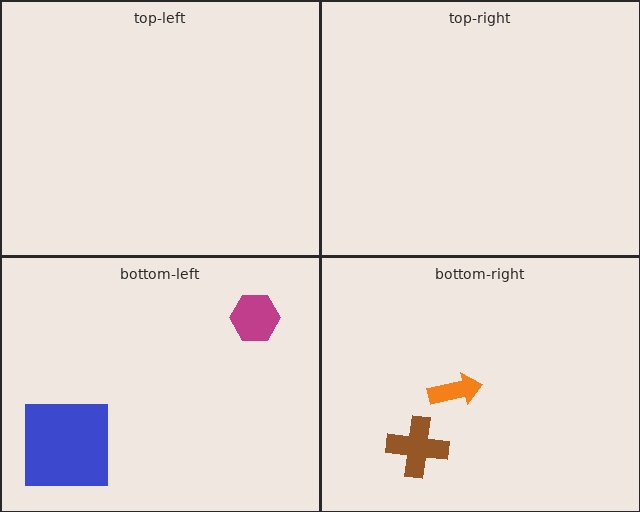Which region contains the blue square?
The bottom-left region.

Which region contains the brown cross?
The bottom-right region.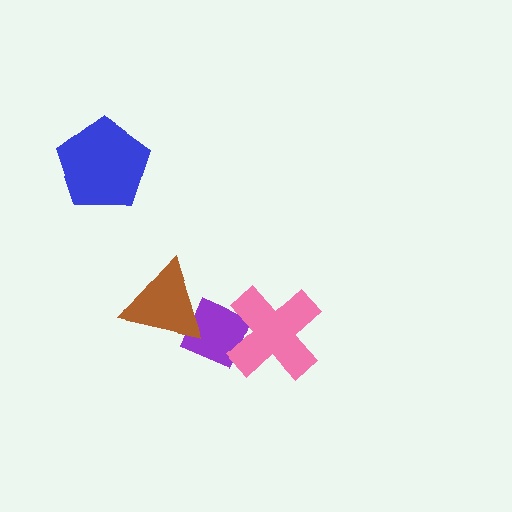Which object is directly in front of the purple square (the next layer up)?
The brown triangle is directly in front of the purple square.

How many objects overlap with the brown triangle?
1 object overlaps with the brown triangle.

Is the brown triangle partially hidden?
No, no other shape covers it.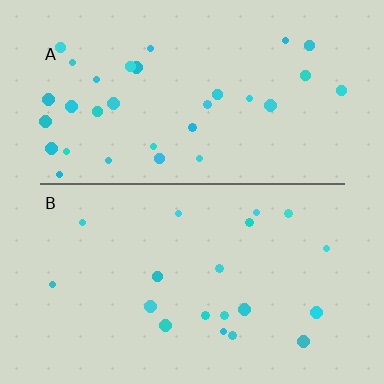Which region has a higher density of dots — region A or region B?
A (the top).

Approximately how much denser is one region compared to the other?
Approximately 1.7× — region A over region B.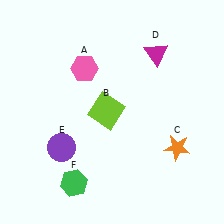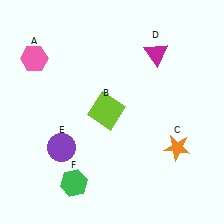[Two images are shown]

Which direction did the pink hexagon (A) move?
The pink hexagon (A) moved left.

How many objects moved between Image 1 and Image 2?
1 object moved between the two images.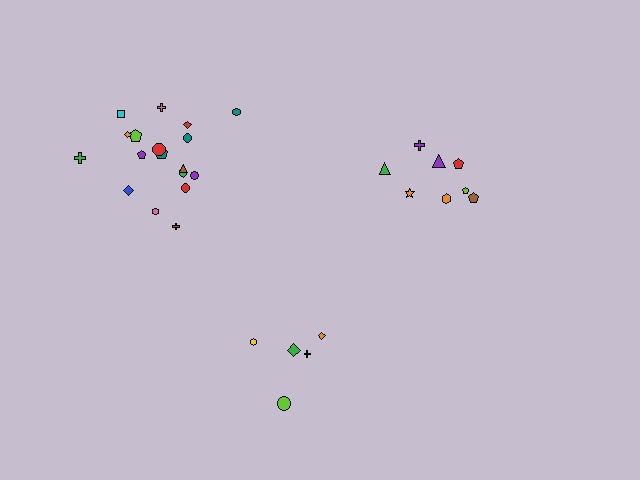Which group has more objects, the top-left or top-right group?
The top-left group.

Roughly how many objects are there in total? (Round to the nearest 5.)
Roughly 30 objects in total.